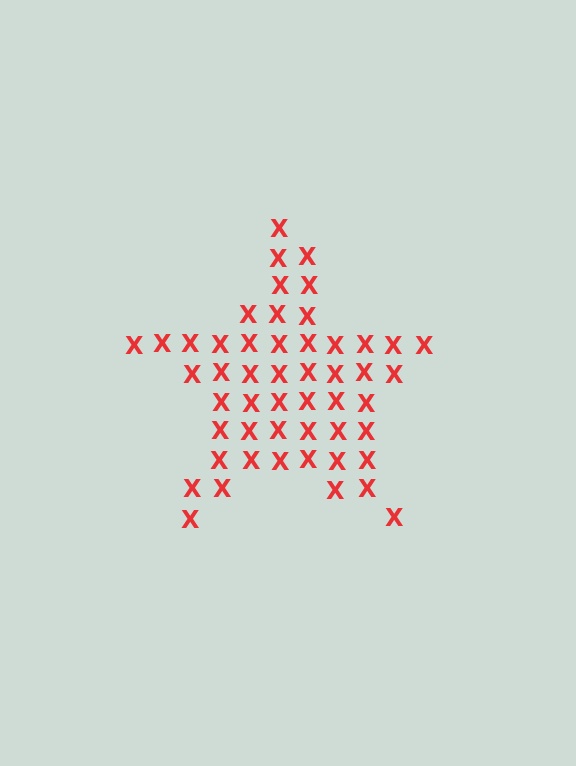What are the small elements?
The small elements are letter X's.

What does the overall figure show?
The overall figure shows a star.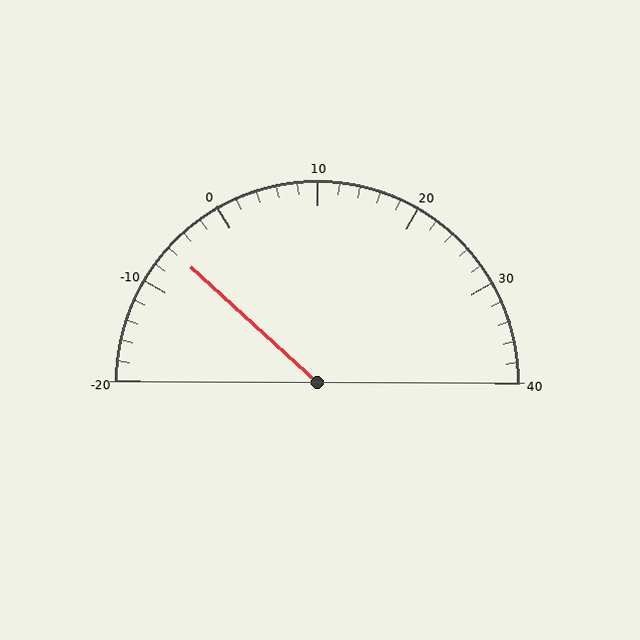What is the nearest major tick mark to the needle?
The nearest major tick mark is -10.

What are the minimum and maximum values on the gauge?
The gauge ranges from -20 to 40.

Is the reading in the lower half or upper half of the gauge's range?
The reading is in the lower half of the range (-20 to 40).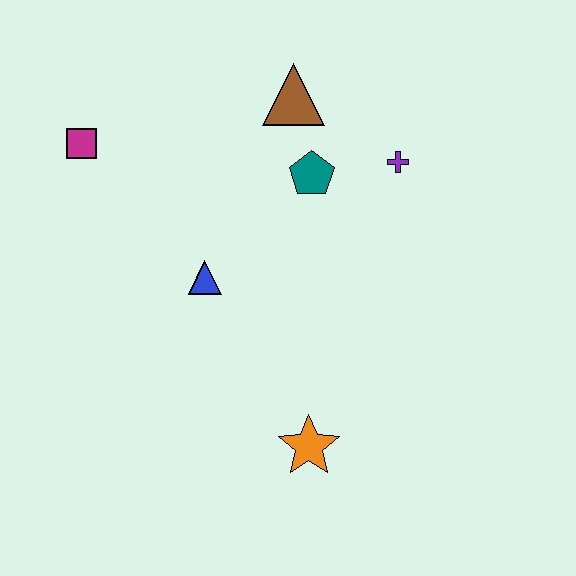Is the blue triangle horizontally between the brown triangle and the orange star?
No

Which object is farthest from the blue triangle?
The purple cross is farthest from the blue triangle.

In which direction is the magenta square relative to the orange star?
The magenta square is above the orange star.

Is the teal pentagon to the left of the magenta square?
No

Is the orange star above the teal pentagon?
No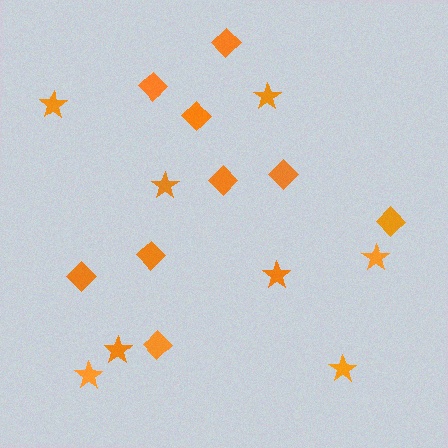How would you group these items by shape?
There are 2 groups: one group of diamonds (9) and one group of stars (8).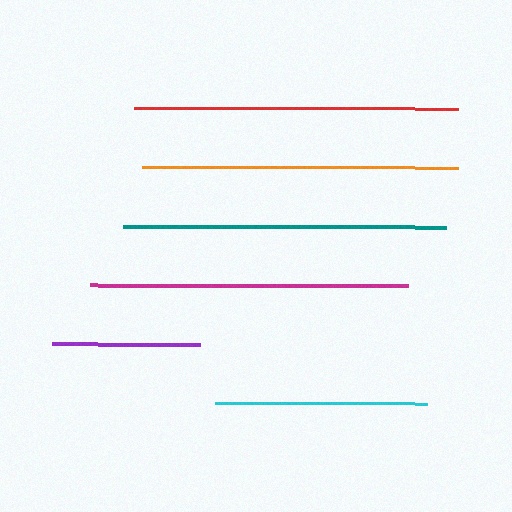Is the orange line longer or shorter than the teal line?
The teal line is longer than the orange line.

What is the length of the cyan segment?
The cyan segment is approximately 211 pixels long.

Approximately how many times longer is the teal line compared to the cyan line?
The teal line is approximately 1.5 times the length of the cyan line.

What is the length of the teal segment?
The teal segment is approximately 322 pixels long.